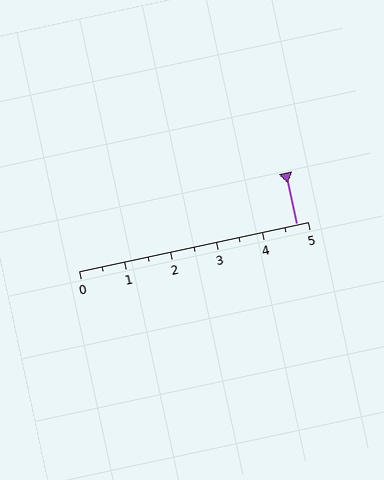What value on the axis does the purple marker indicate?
The marker indicates approximately 4.8.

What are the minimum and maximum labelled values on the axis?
The axis runs from 0 to 5.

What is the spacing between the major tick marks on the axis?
The major ticks are spaced 1 apart.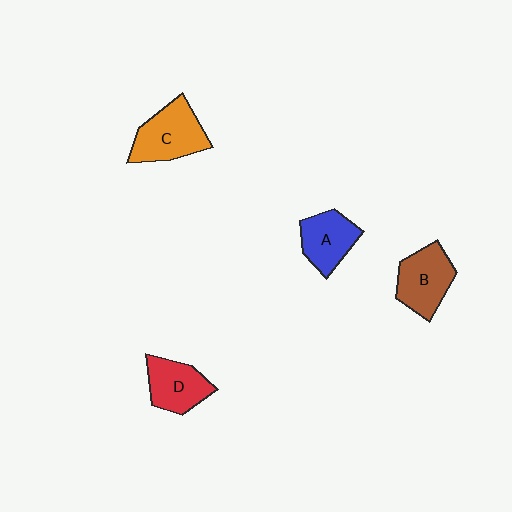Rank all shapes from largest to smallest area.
From largest to smallest: C (orange), B (brown), D (red), A (blue).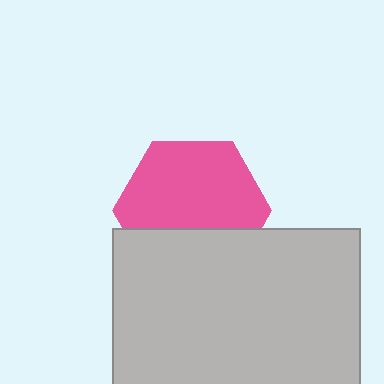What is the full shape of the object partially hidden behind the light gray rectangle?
The partially hidden object is a pink hexagon.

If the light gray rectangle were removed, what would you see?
You would see the complete pink hexagon.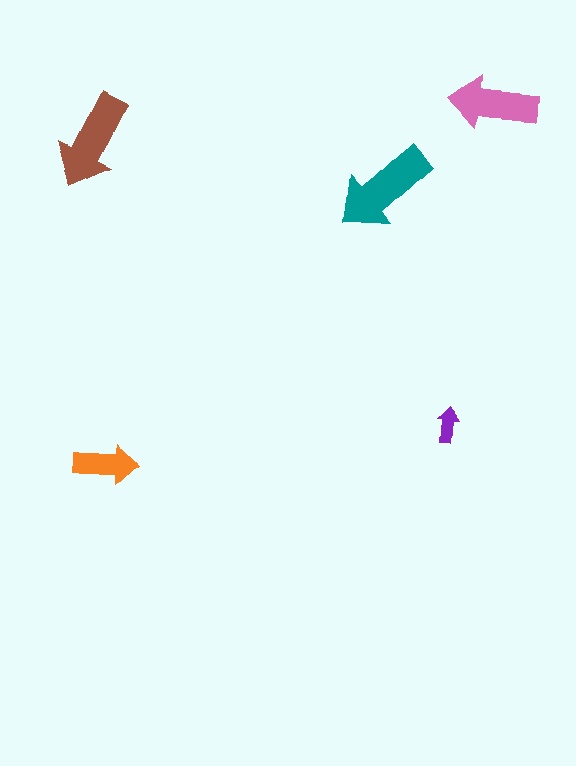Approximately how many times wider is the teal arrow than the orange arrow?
About 1.5 times wider.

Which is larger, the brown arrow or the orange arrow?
The brown one.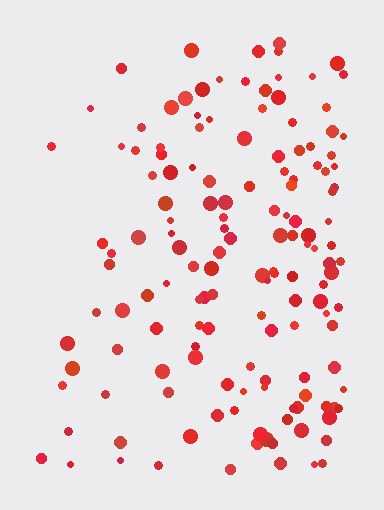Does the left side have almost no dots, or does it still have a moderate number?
Still a moderate number, just noticeably fewer than the right.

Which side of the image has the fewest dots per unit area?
The left.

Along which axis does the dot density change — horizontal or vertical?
Horizontal.